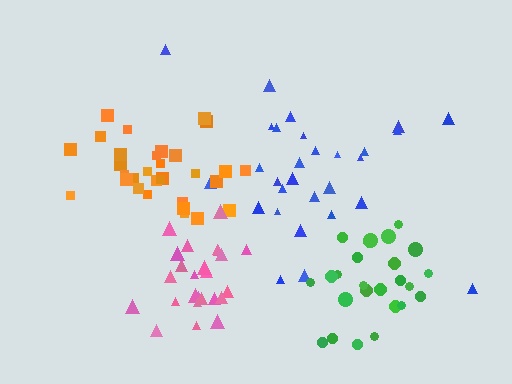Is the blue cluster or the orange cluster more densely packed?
Orange.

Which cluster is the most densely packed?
Pink.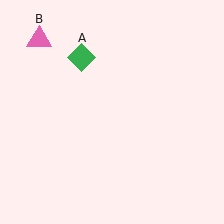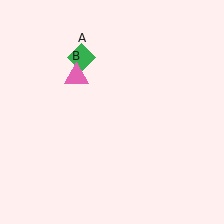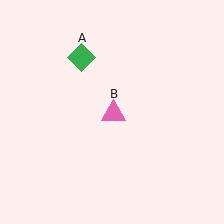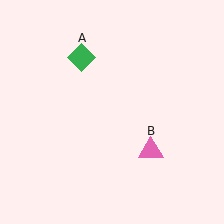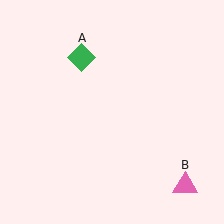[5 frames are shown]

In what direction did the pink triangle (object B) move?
The pink triangle (object B) moved down and to the right.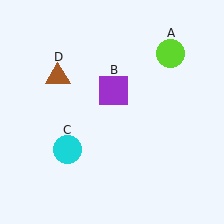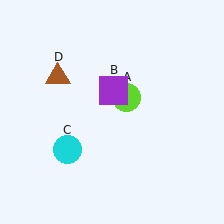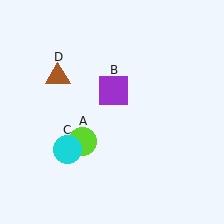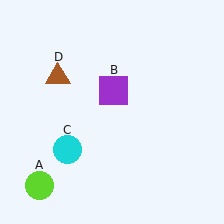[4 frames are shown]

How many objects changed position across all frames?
1 object changed position: lime circle (object A).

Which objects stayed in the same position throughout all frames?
Purple square (object B) and cyan circle (object C) and brown triangle (object D) remained stationary.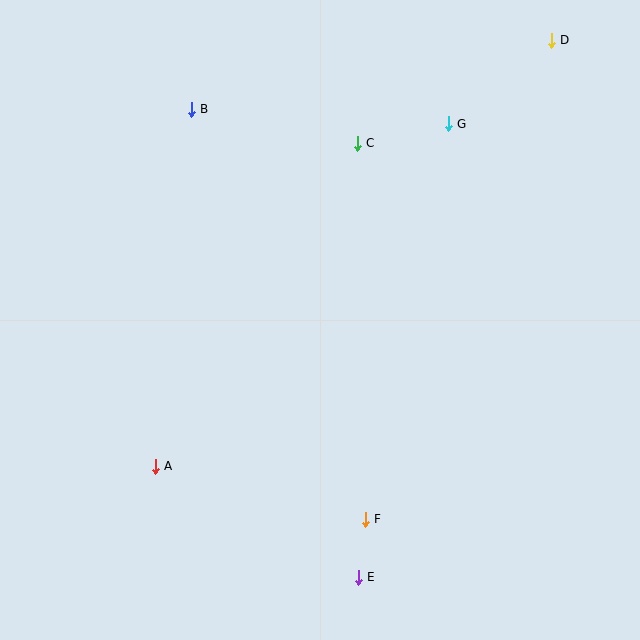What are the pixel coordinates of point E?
Point E is at (358, 577).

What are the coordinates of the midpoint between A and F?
The midpoint between A and F is at (260, 493).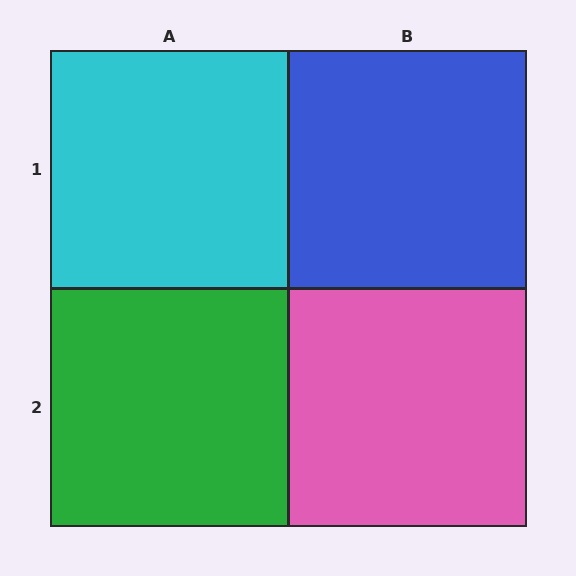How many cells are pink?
1 cell is pink.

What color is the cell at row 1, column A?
Cyan.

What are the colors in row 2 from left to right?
Green, pink.